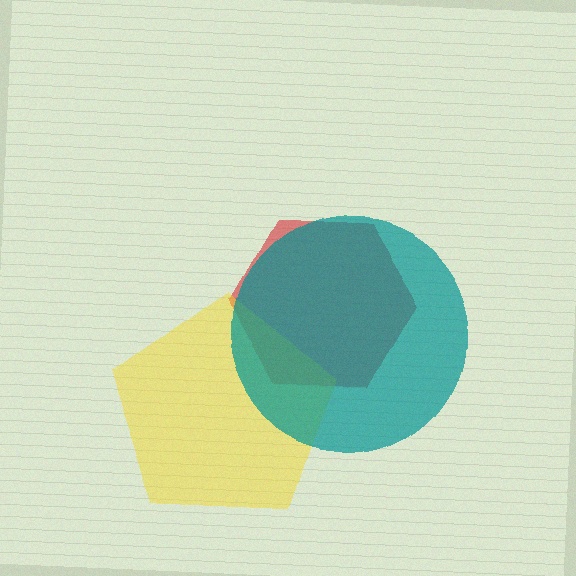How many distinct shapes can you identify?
There are 3 distinct shapes: a red hexagon, a yellow pentagon, a teal circle.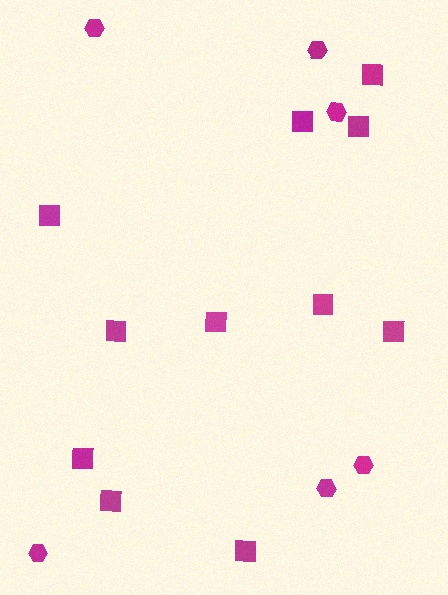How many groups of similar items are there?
There are 2 groups: one group of hexagons (6) and one group of squares (11).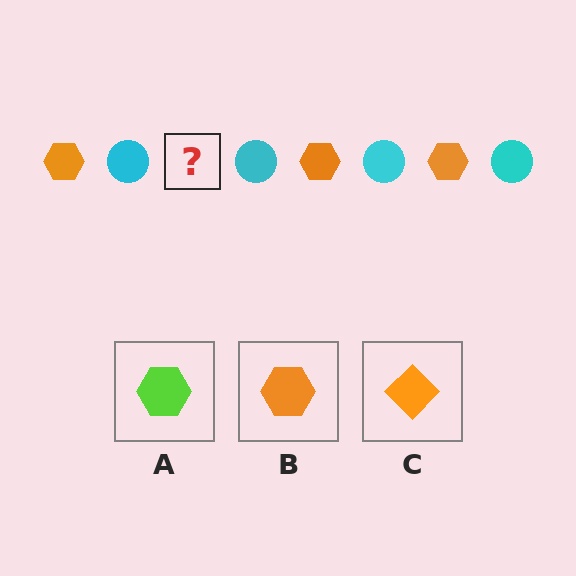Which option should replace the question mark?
Option B.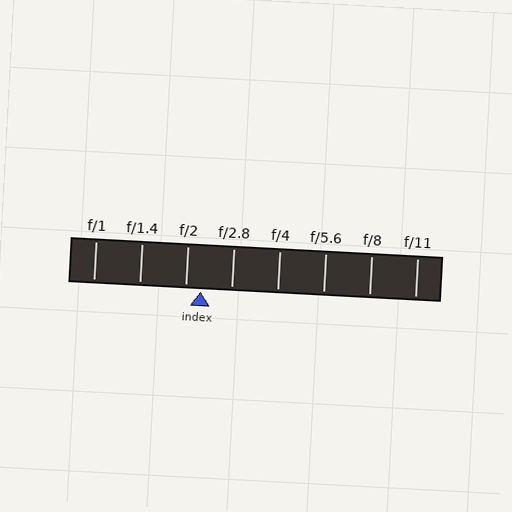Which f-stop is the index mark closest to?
The index mark is closest to f/2.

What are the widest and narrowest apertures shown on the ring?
The widest aperture shown is f/1 and the narrowest is f/11.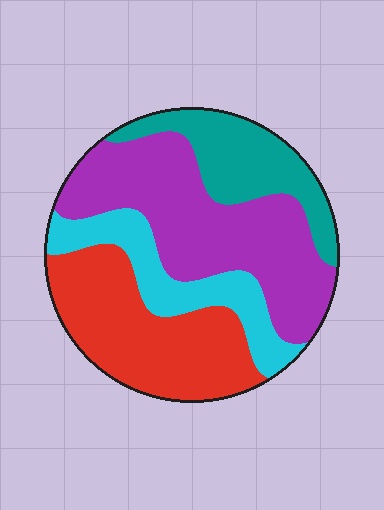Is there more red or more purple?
Purple.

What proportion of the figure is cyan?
Cyan covers about 15% of the figure.